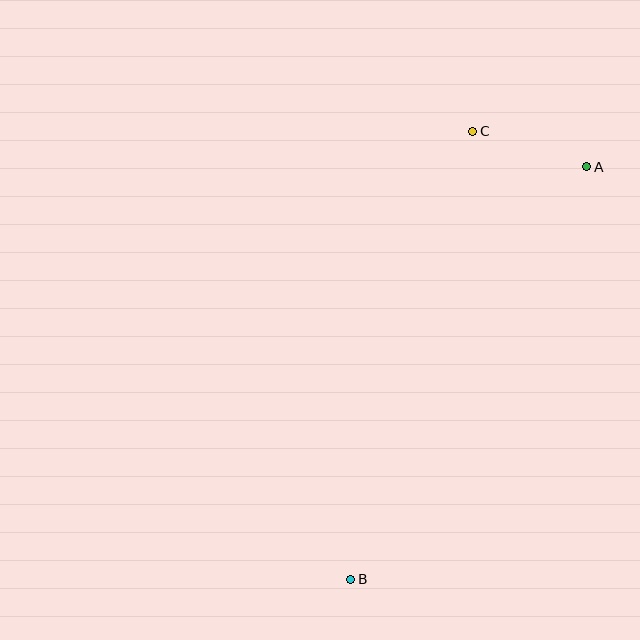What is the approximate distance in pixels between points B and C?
The distance between B and C is approximately 464 pixels.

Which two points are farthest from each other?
Points A and B are farthest from each other.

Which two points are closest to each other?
Points A and C are closest to each other.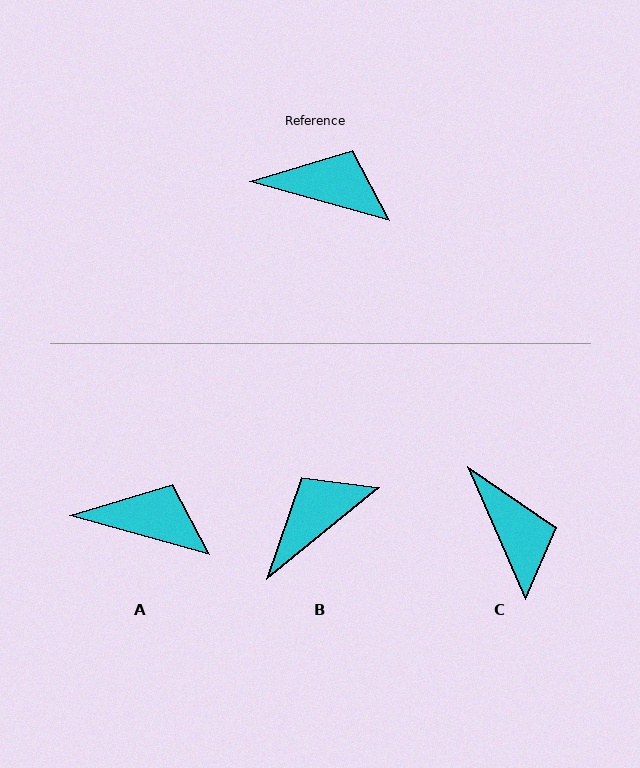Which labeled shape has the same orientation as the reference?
A.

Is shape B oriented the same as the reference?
No, it is off by about 55 degrees.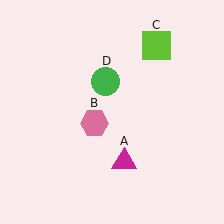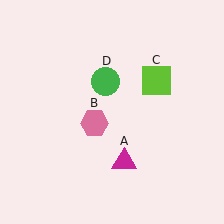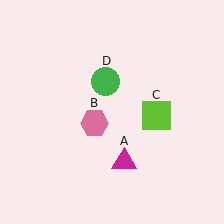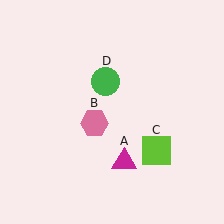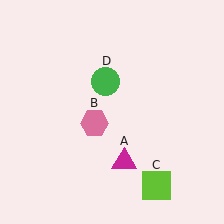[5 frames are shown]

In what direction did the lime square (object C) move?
The lime square (object C) moved down.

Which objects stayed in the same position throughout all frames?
Magenta triangle (object A) and pink hexagon (object B) and green circle (object D) remained stationary.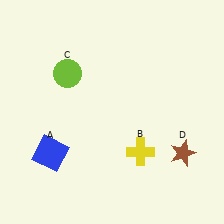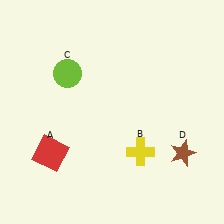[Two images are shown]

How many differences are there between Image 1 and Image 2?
There is 1 difference between the two images.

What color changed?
The square (A) changed from blue in Image 1 to red in Image 2.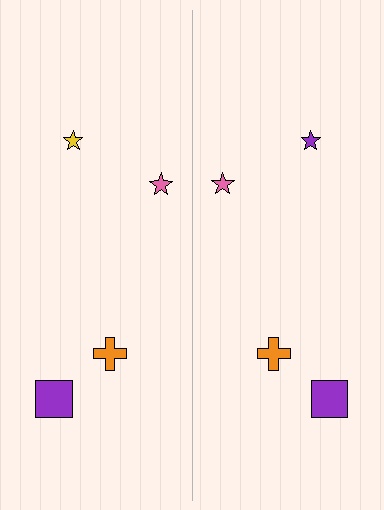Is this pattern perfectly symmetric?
No, the pattern is not perfectly symmetric. The purple star on the right side breaks the symmetry — its mirror counterpart is yellow.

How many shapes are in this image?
There are 8 shapes in this image.